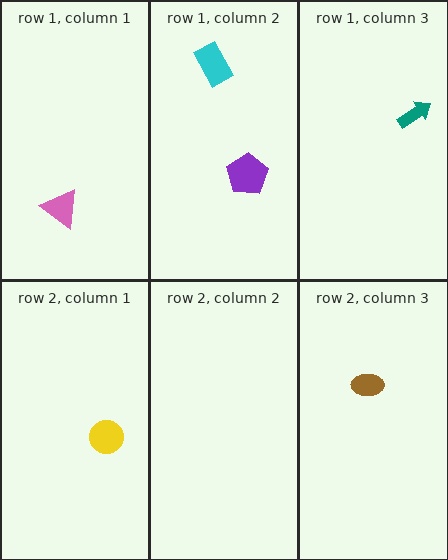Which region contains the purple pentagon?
The row 1, column 2 region.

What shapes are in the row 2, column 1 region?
The yellow circle.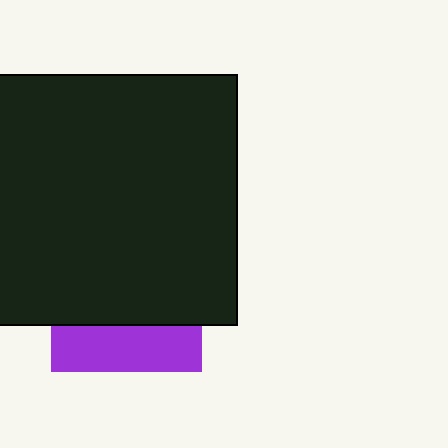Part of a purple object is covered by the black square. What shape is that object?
It is a square.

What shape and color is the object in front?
The object in front is a black square.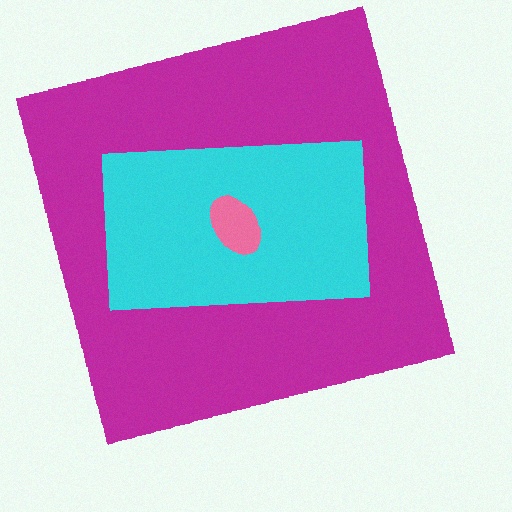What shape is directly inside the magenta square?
The cyan rectangle.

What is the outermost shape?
The magenta square.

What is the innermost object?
The pink ellipse.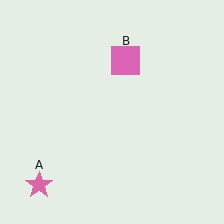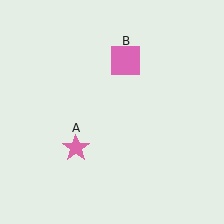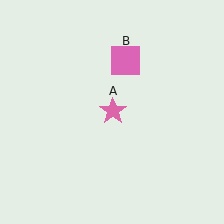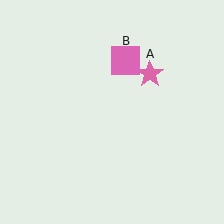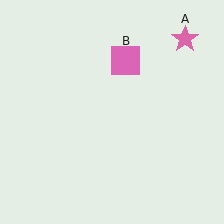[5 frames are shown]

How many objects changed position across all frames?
1 object changed position: pink star (object A).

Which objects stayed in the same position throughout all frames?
Pink square (object B) remained stationary.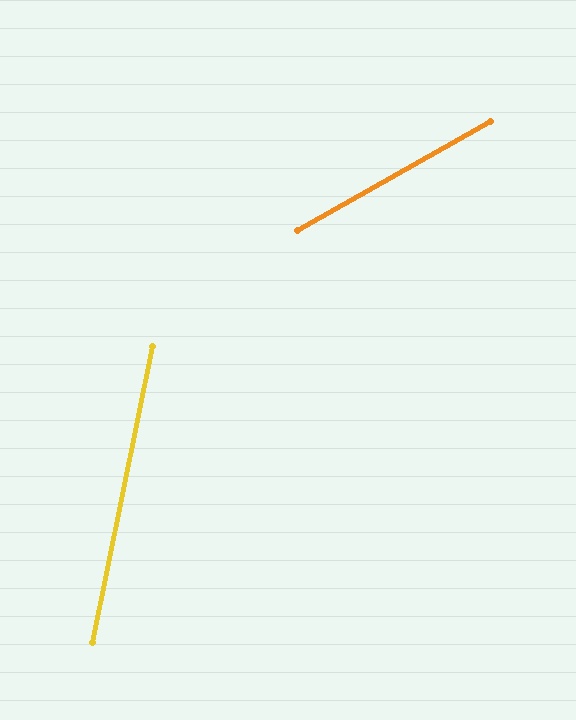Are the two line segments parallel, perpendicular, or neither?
Neither parallel nor perpendicular — they differ by about 49°.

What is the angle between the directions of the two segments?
Approximately 49 degrees.